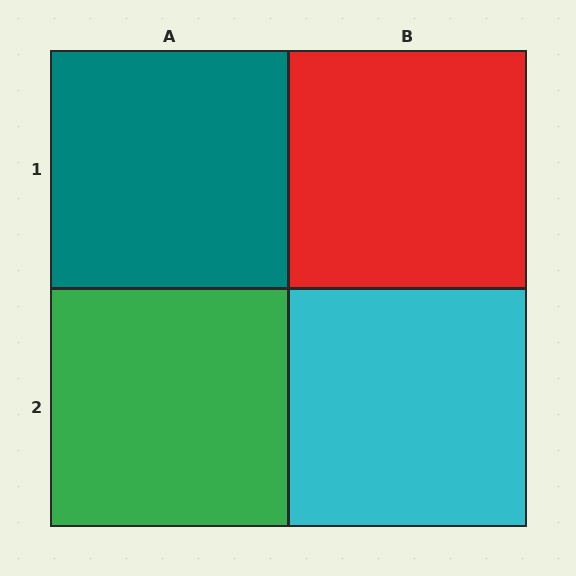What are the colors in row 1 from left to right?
Teal, red.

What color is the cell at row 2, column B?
Cyan.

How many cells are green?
1 cell is green.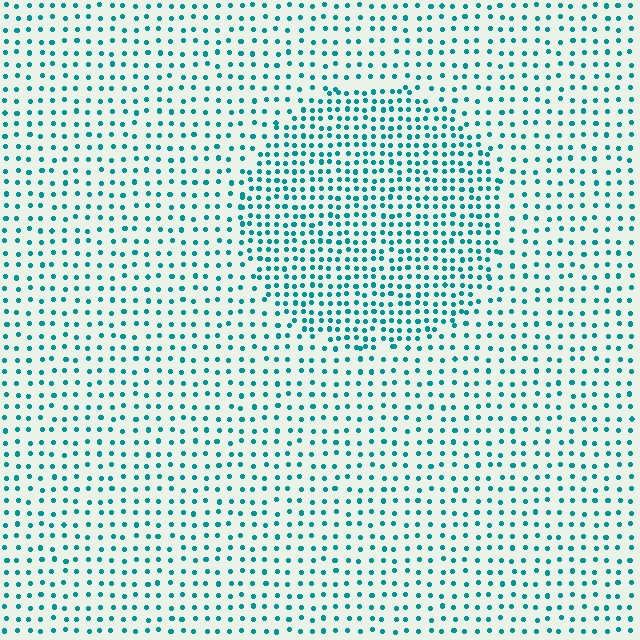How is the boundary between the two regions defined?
The boundary is defined by a change in element density (approximately 1.8x ratio). All elements are the same color, size, and shape.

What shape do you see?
I see a circle.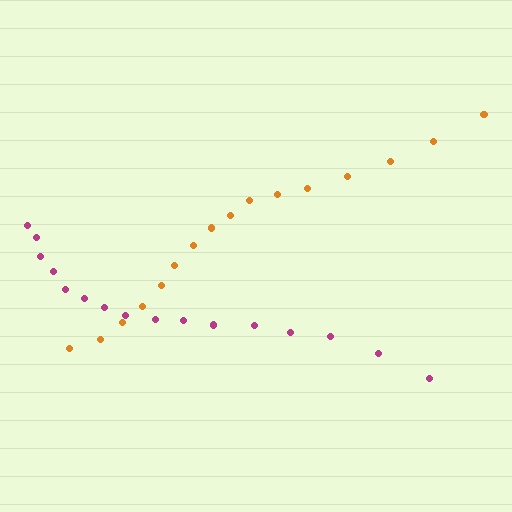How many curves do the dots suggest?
There are 2 distinct paths.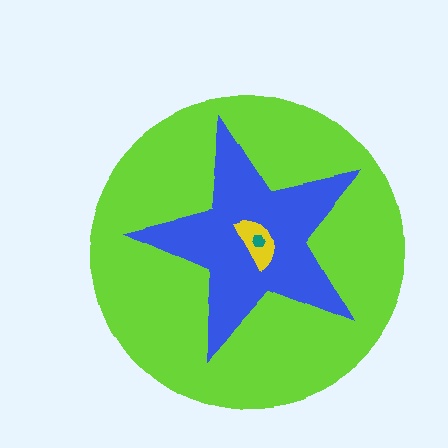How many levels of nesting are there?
4.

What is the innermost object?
The teal hexagon.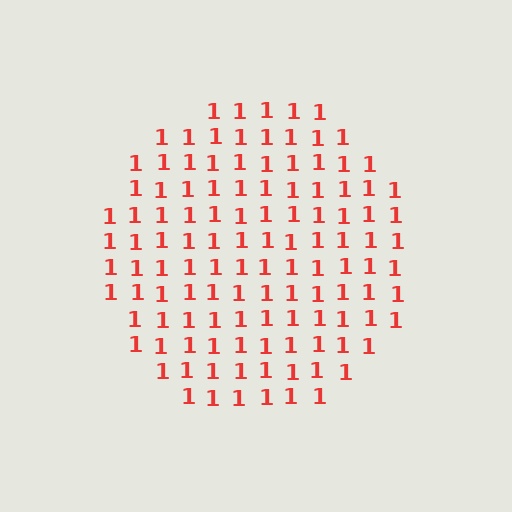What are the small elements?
The small elements are digit 1's.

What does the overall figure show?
The overall figure shows a circle.